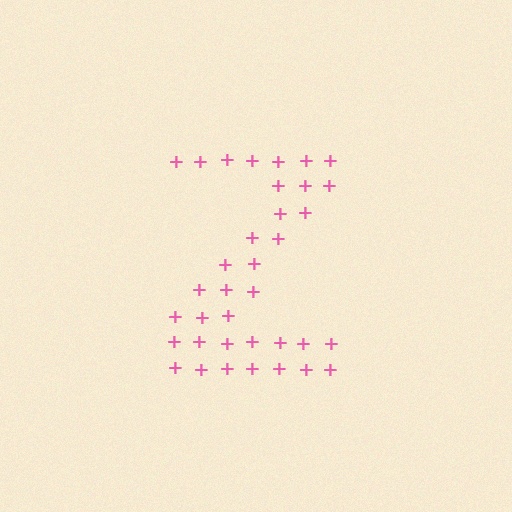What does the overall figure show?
The overall figure shows the letter Z.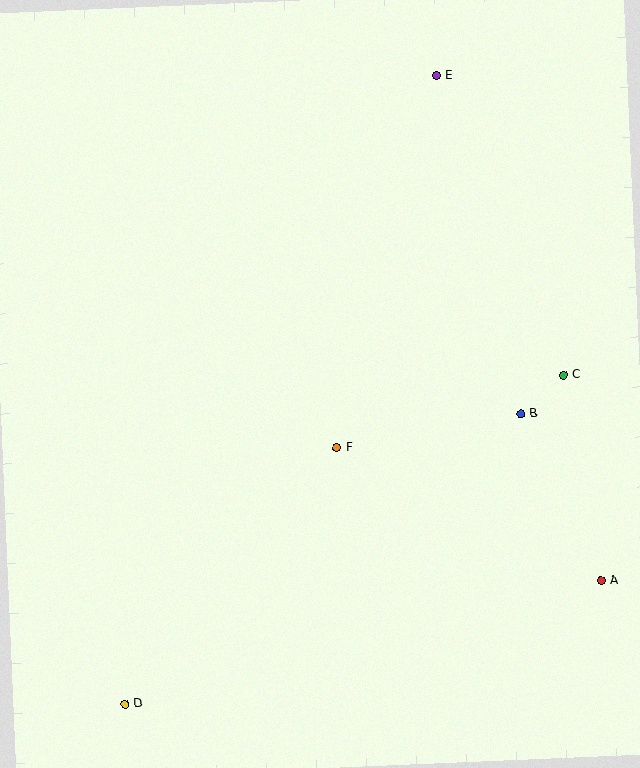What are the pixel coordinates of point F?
Point F is at (337, 448).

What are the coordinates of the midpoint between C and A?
The midpoint between C and A is at (582, 478).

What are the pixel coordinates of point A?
Point A is at (601, 581).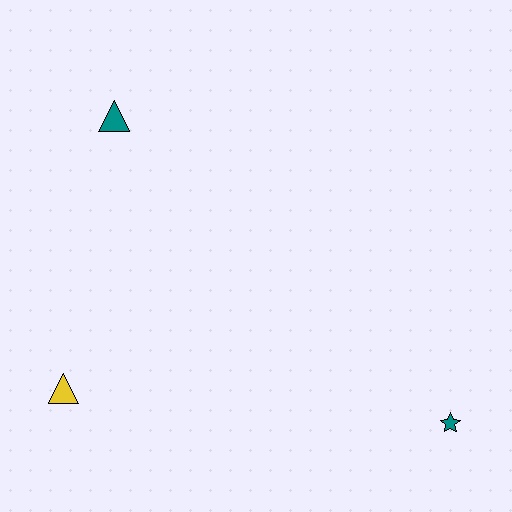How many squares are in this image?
There are no squares.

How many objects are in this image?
There are 3 objects.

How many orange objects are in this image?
There are no orange objects.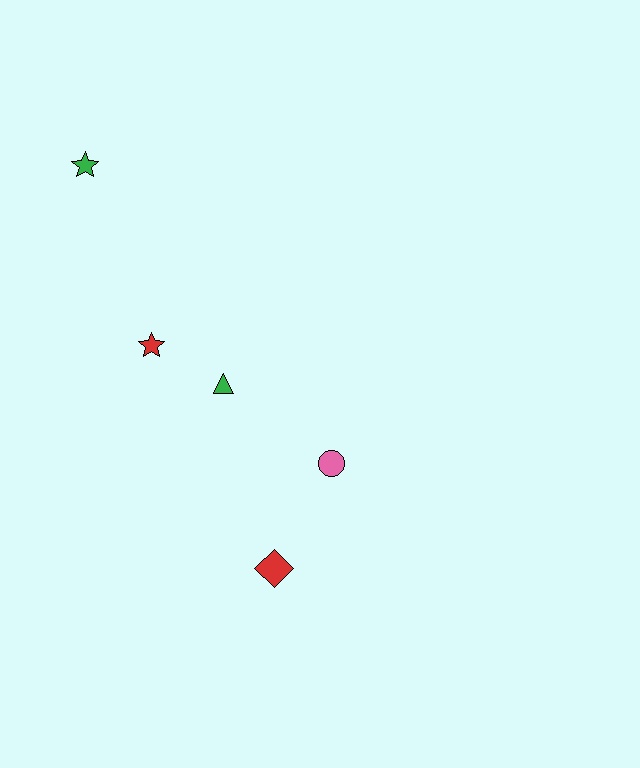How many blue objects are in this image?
There are no blue objects.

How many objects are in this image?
There are 5 objects.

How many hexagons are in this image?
There are no hexagons.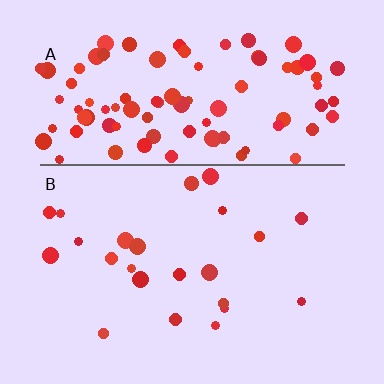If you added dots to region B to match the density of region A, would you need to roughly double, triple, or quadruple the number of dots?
Approximately quadruple.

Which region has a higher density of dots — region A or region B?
A (the top).